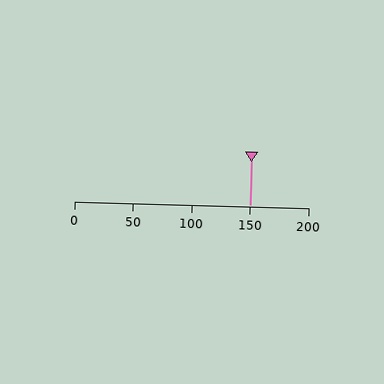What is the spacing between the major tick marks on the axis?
The major ticks are spaced 50 apart.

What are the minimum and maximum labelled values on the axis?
The axis runs from 0 to 200.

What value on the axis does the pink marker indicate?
The marker indicates approximately 150.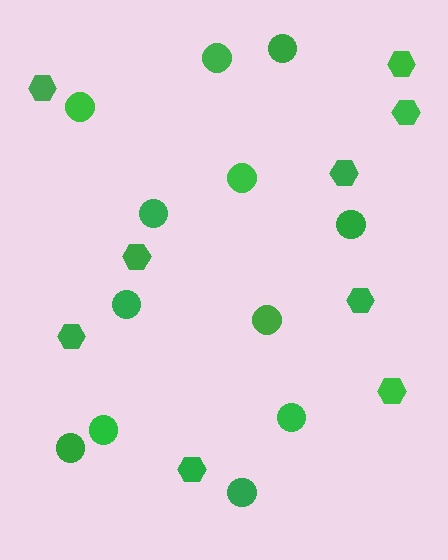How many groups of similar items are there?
There are 2 groups: one group of circles (12) and one group of hexagons (9).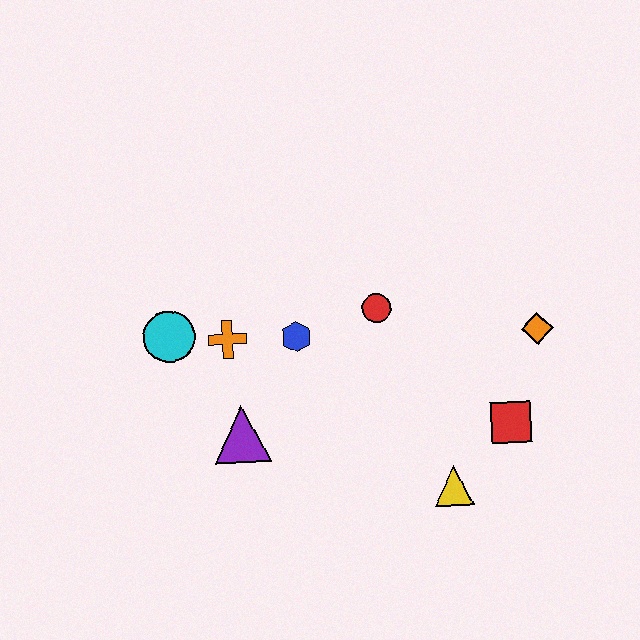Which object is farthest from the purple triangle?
The orange diamond is farthest from the purple triangle.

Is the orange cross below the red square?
No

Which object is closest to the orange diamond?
The red square is closest to the orange diamond.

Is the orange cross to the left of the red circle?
Yes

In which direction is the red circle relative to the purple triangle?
The red circle is to the right of the purple triangle.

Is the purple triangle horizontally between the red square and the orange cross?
Yes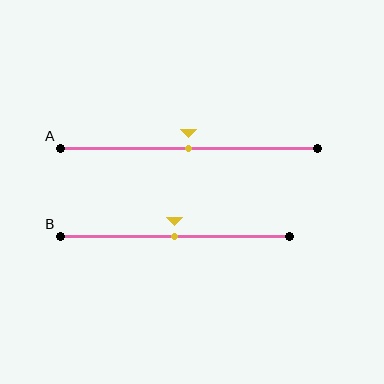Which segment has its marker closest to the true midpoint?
Segment A has its marker closest to the true midpoint.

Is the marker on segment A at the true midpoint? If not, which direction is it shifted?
Yes, the marker on segment A is at the true midpoint.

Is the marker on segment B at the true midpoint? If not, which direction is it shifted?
Yes, the marker on segment B is at the true midpoint.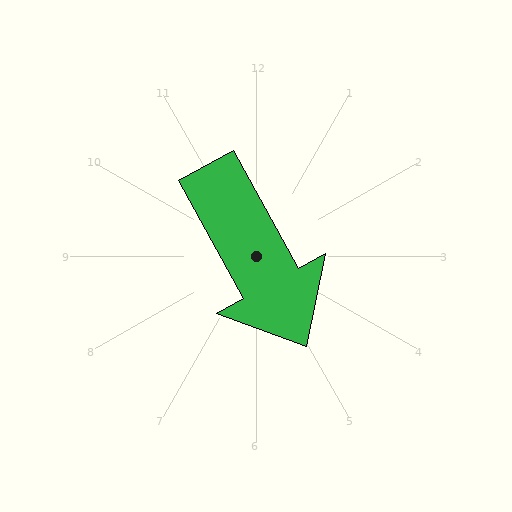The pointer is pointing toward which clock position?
Roughly 5 o'clock.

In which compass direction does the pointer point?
Southeast.